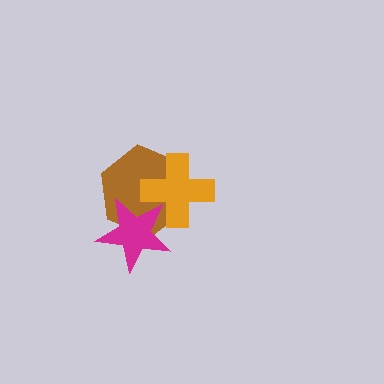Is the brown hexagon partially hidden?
Yes, it is partially covered by another shape.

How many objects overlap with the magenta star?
2 objects overlap with the magenta star.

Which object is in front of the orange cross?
The magenta star is in front of the orange cross.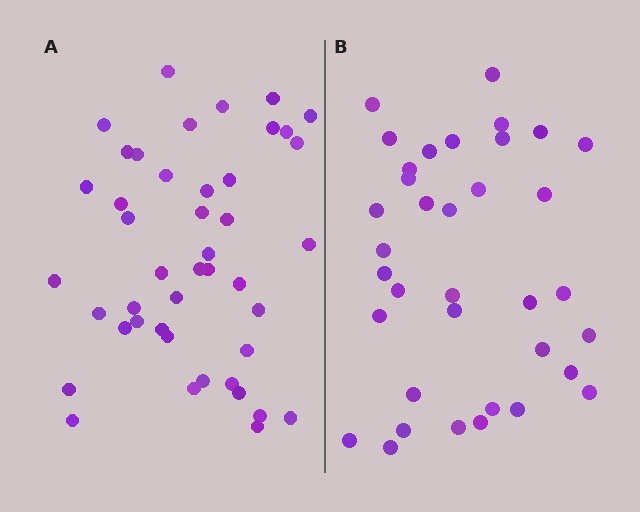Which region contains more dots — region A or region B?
Region A (the left region) has more dots.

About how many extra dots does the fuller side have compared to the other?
Region A has roughly 8 or so more dots than region B.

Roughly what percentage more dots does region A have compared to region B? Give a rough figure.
About 20% more.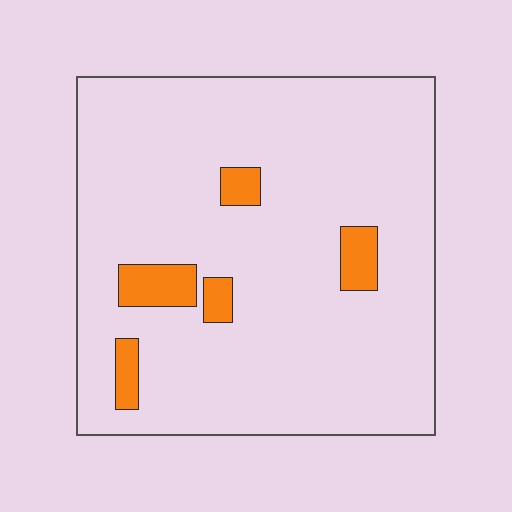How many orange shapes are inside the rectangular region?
5.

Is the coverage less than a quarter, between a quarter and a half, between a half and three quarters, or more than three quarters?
Less than a quarter.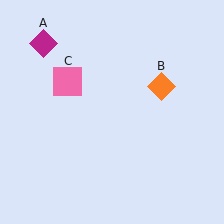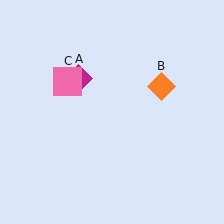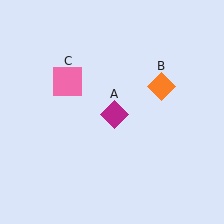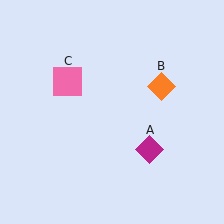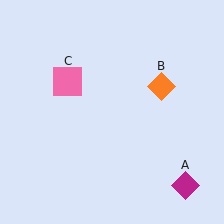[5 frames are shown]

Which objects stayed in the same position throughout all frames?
Orange diamond (object B) and pink square (object C) remained stationary.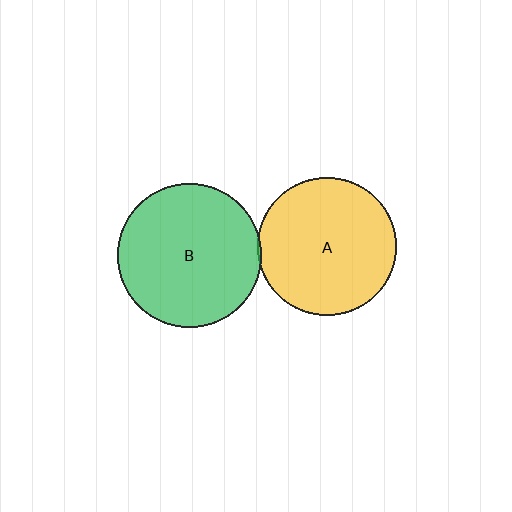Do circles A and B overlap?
Yes.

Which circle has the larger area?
Circle B (green).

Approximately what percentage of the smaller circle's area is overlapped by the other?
Approximately 5%.